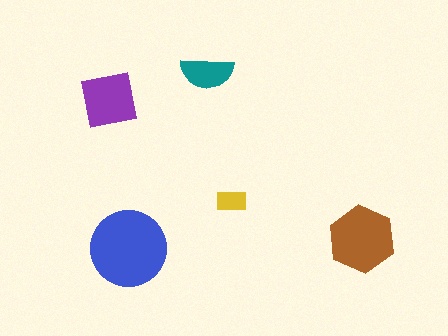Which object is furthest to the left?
The purple square is leftmost.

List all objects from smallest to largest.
The yellow rectangle, the teal semicircle, the purple square, the brown hexagon, the blue circle.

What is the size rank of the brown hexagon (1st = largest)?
2nd.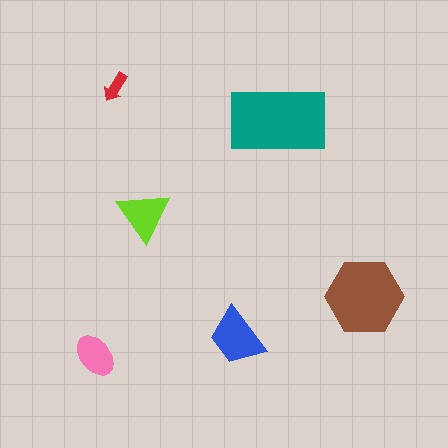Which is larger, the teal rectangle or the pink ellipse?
The teal rectangle.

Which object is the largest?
The teal rectangle.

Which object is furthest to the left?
The pink ellipse is leftmost.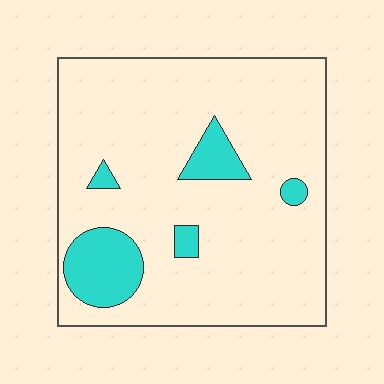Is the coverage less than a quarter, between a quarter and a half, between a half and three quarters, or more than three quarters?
Less than a quarter.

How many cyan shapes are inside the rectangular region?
5.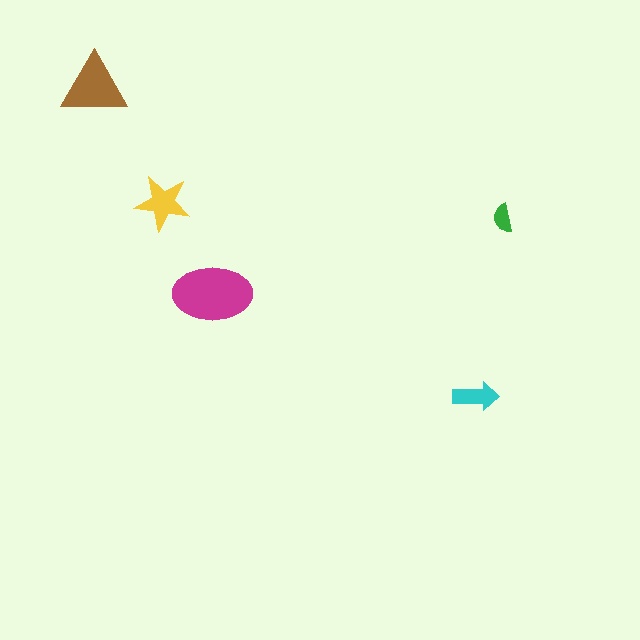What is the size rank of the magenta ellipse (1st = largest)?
1st.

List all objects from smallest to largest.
The green semicircle, the cyan arrow, the yellow star, the brown triangle, the magenta ellipse.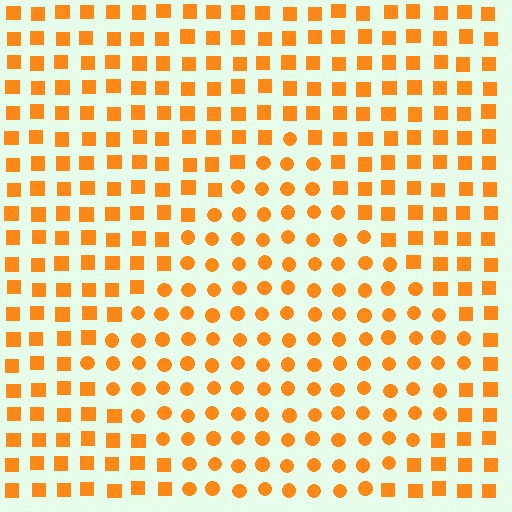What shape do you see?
I see a diamond.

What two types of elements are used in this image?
The image uses circles inside the diamond region and squares outside it.